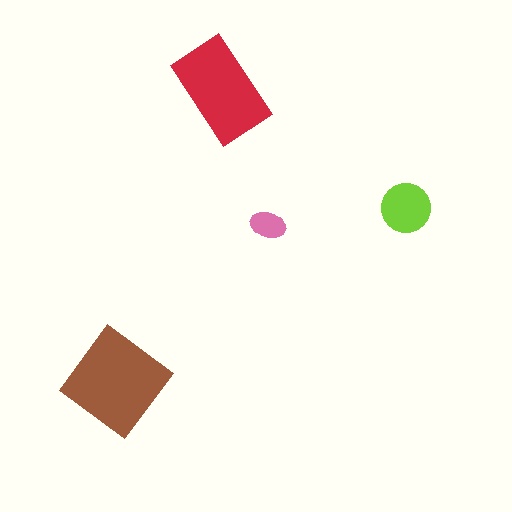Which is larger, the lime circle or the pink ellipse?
The lime circle.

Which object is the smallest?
The pink ellipse.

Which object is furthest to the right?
The lime circle is rightmost.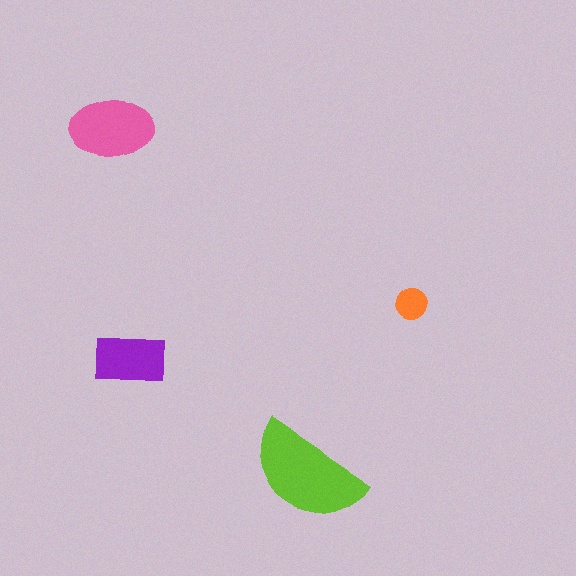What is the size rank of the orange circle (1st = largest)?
4th.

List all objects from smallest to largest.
The orange circle, the purple rectangle, the pink ellipse, the lime semicircle.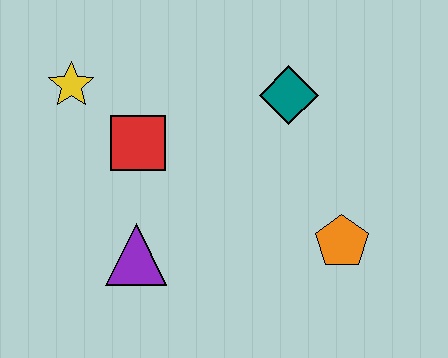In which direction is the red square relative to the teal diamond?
The red square is to the left of the teal diamond.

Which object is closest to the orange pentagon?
The teal diamond is closest to the orange pentagon.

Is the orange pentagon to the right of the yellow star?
Yes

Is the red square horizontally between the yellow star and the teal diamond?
Yes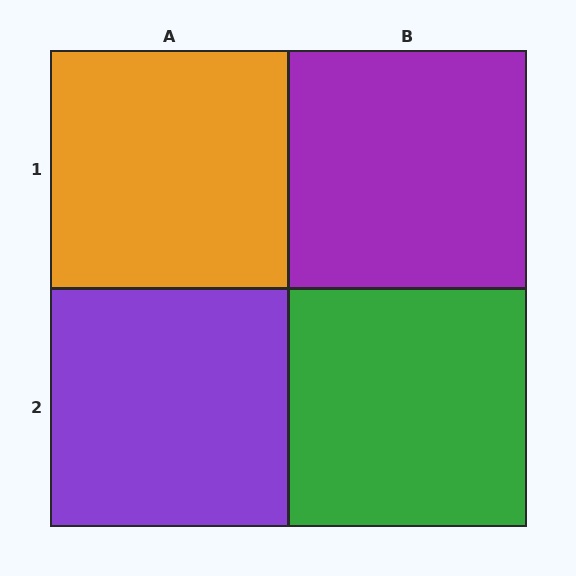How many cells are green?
1 cell is green.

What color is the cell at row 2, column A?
Purple.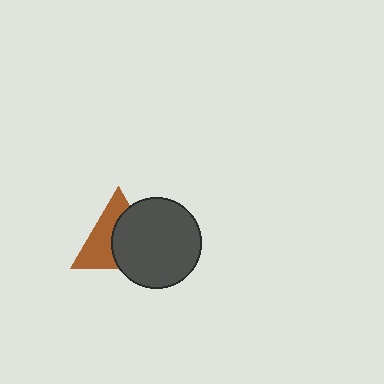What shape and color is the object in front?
The object in front is a dark gray circle.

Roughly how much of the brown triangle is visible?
About half of it is visible (roughly 49%).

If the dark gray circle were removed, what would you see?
You would see the complete brown triangle.